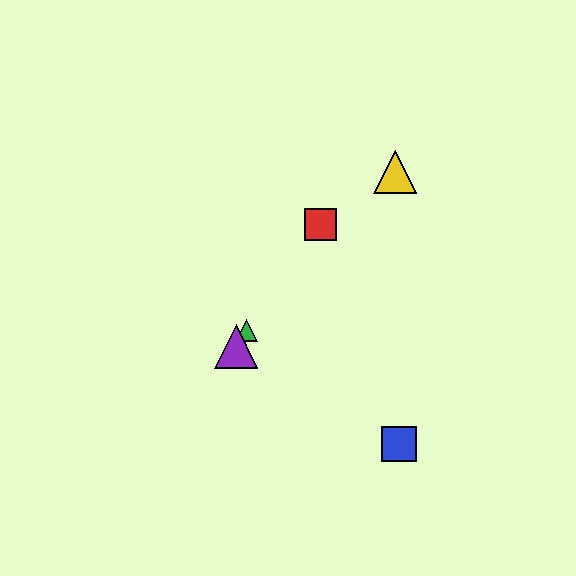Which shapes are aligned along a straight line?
The red square, the green triangle, the purple triangle are aligned along a straight line.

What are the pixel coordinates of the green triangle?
The green triangle is at (247, 331).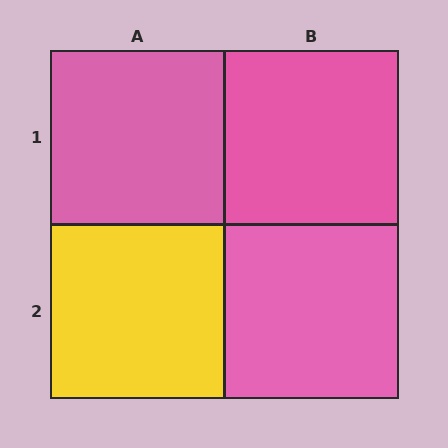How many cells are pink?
3 cells are pink.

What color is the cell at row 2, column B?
Pink.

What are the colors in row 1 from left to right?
Pink, pink.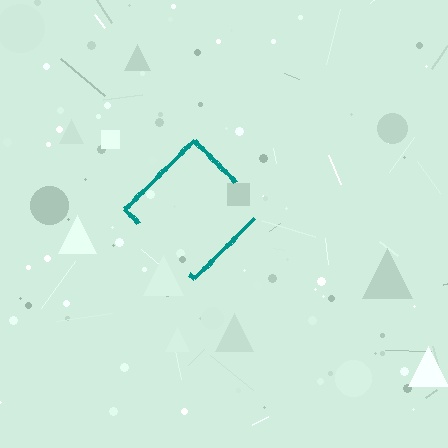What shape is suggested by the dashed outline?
The dashed outline suggests a diamond.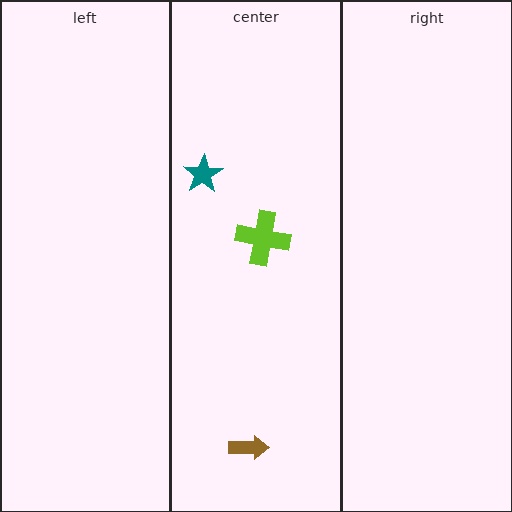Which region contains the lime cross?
The center region.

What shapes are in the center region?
The brown arrow, the lime cross, the teal star.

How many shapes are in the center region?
3.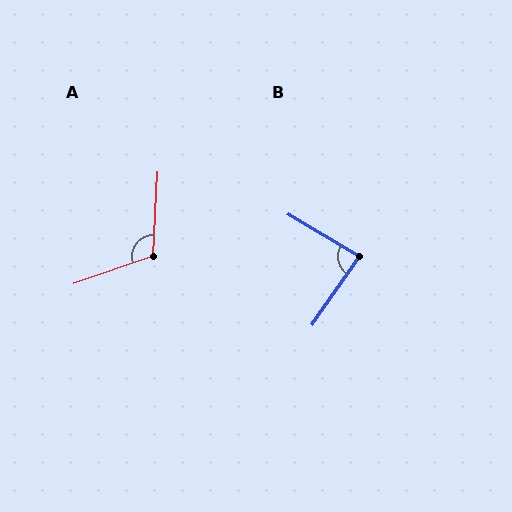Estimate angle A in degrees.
Approximately 112 degrees.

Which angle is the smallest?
B, at approximately 86 degrees.